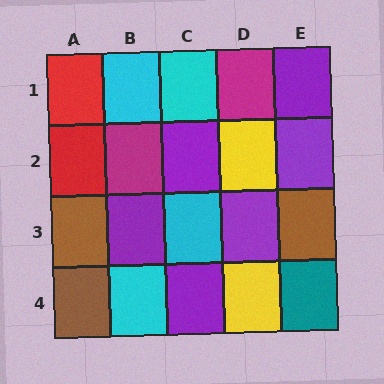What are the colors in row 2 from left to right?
Red, magenta, purple, yellow, purple.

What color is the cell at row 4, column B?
Cyan.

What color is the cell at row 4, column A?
Brown.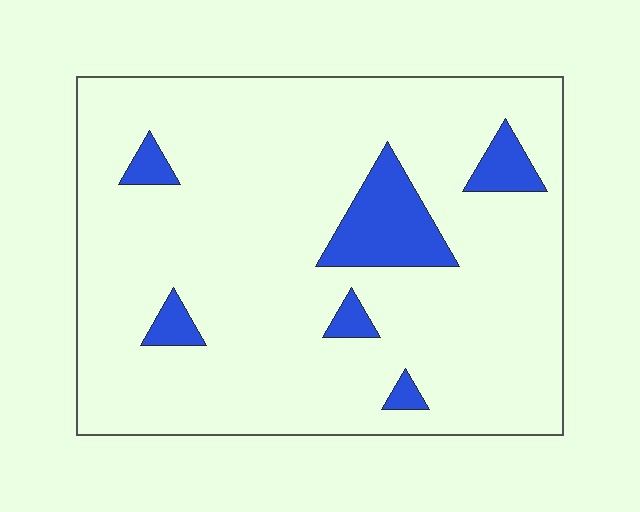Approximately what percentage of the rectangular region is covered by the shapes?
Approximately 10%.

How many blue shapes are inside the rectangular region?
6.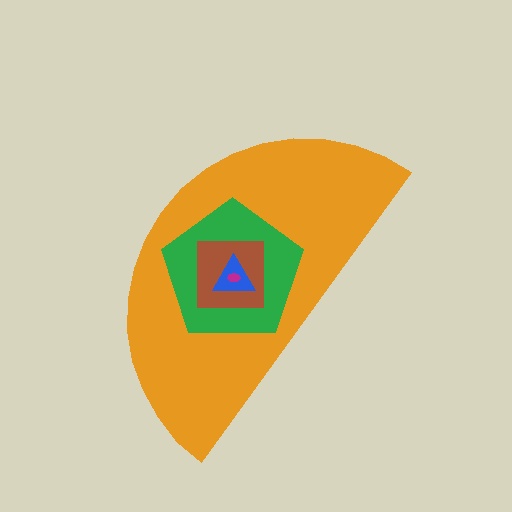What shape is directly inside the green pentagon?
The brown square.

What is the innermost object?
The magenta ellipse.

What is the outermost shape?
The orange semicircle.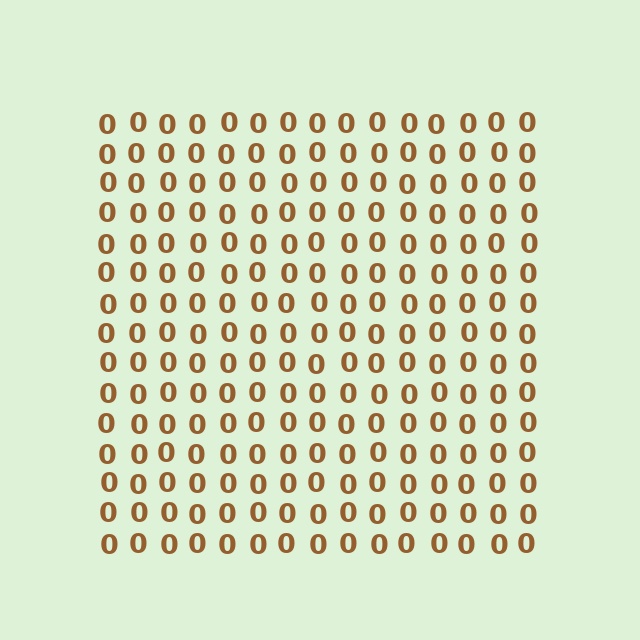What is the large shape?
The large shape is a square.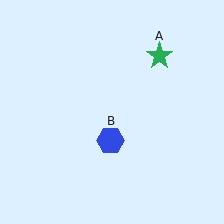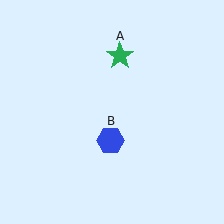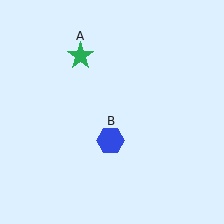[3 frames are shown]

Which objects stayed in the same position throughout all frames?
Blue hexagon (object B) remained stationary.